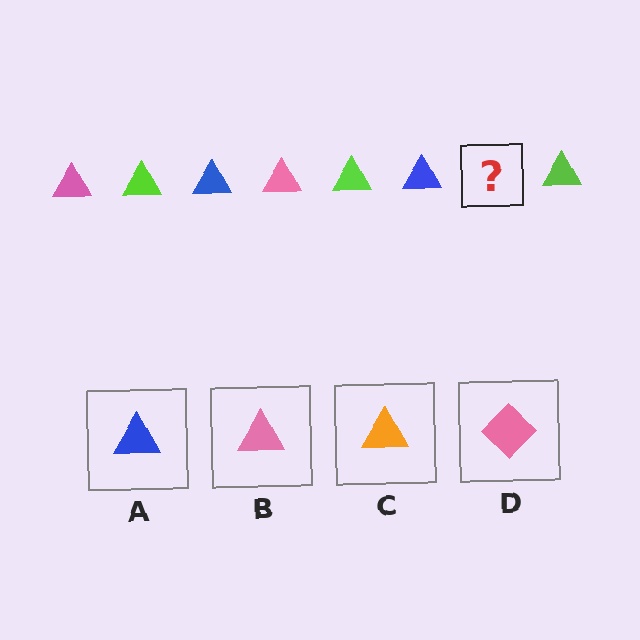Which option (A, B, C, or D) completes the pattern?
B.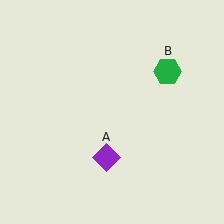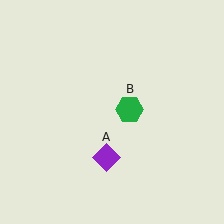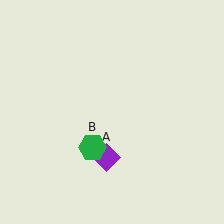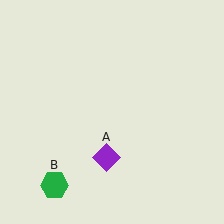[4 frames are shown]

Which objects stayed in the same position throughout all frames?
Purple diamond (object A) remained stationary.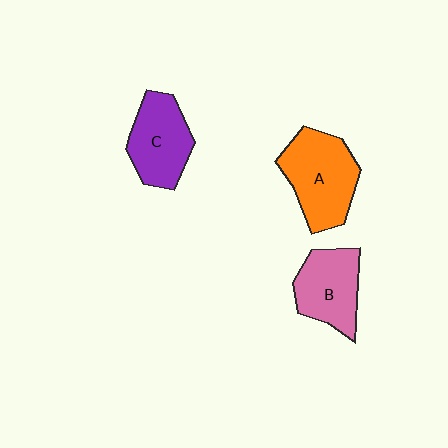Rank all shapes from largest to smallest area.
From largest to smallest: A (orange), C (purple), B (pink).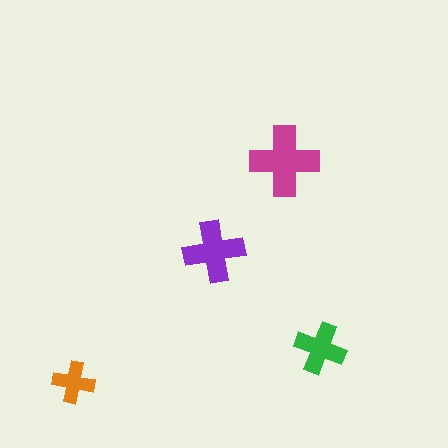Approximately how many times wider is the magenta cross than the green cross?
About 1.5 times wider.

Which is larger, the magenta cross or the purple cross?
The magenta one.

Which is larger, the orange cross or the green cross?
The green one.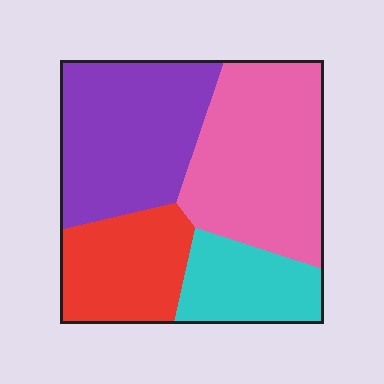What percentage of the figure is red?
Red covers roughly 20% of the figure.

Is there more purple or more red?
Purple.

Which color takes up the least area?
Cyan, at roughly 15%.